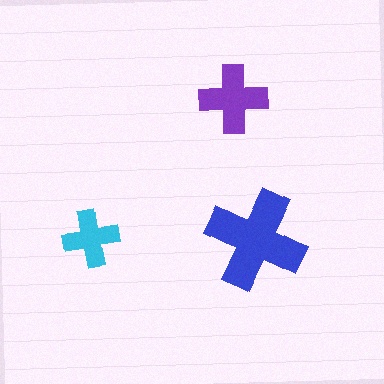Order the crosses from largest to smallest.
the blue one, the purple one, the cyan one.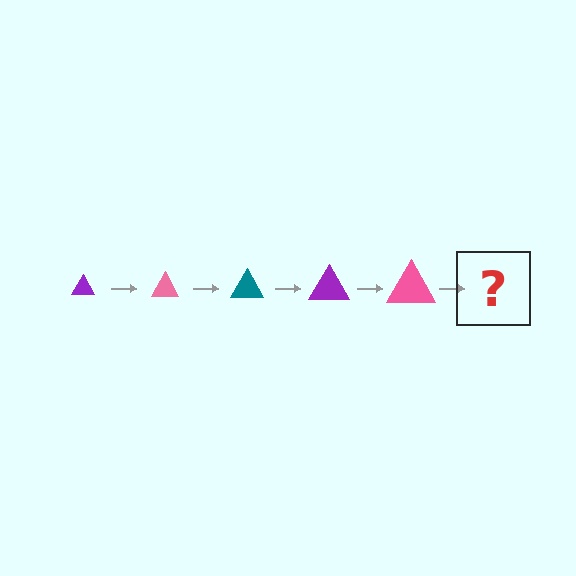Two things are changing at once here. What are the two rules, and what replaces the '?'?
The two rules are that the triangle grows larger each step and the color cycles through purple, pink, and teal. The '?' should be a teal triangle, larger than the previous one.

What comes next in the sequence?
The next element should be a teal triangle, larger than the previous one.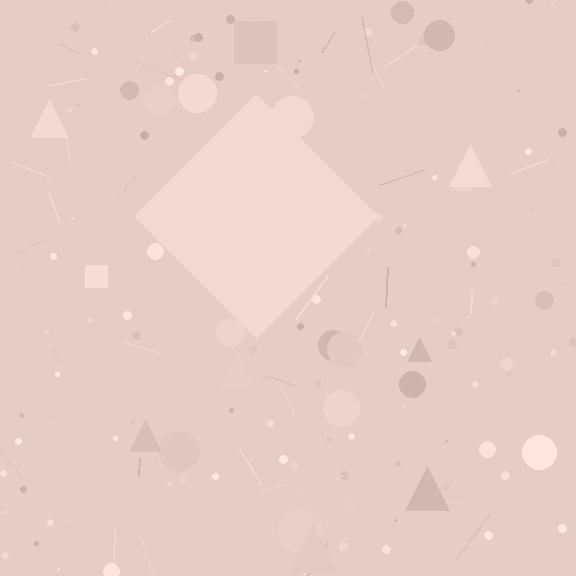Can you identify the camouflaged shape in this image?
The camouflaged shape is a diamond.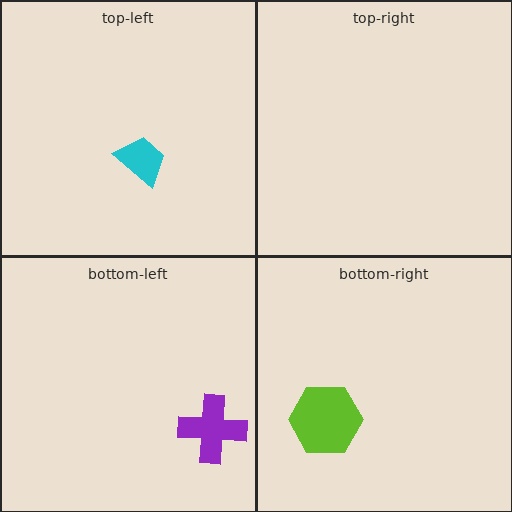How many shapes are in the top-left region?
1.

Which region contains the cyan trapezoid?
The top-left region.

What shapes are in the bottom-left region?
The purple cross.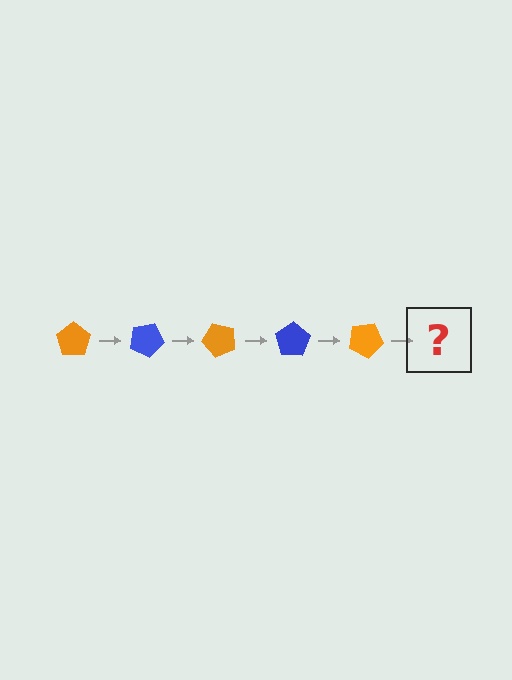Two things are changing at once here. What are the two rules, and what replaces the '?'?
The two rules are that it rotates 25 degrees each step and the color cycles through orange and blue. The '?' should be a blue pentagon, rotated 125 degrees from the start.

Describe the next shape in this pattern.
It should be a blue pentagon, rotated 125 degrees from the start.